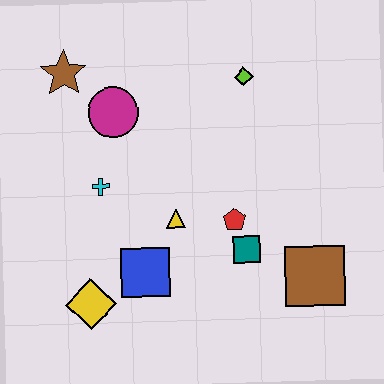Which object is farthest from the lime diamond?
The yellow diamond is farthest from the lime diamond.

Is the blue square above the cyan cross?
No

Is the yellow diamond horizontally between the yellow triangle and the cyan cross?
No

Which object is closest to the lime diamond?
The magenta circle is closest to the lime diamond.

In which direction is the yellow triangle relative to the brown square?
The yellow triangle is to the left of the brown square.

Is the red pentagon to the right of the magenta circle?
Yes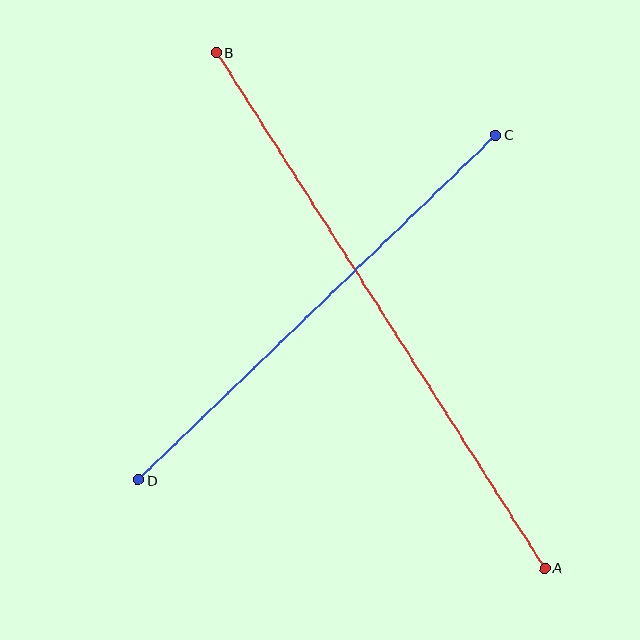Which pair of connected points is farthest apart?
Points A and B are farthest apart.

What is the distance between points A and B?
The distance is approximately 611 pixels.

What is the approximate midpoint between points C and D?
The midpoint is at approximately (317, 307) pixels.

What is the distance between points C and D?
The distance is approximately 497 pixels.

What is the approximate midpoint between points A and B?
The midpoint is at approximately (381, 310) pixels.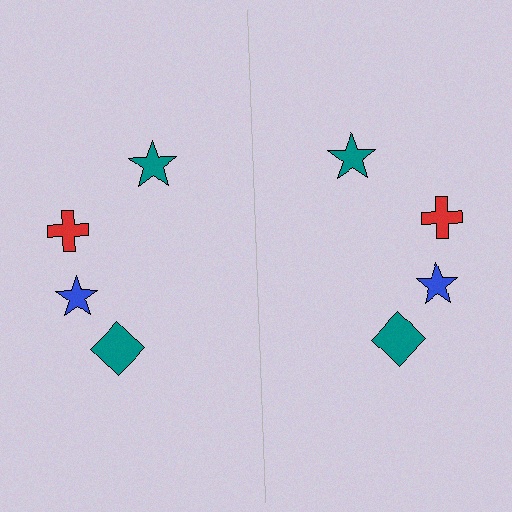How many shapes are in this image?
There are 8 shapes in this image.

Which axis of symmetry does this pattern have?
The pattern has a vertical axis of symmetry running through the center of the image.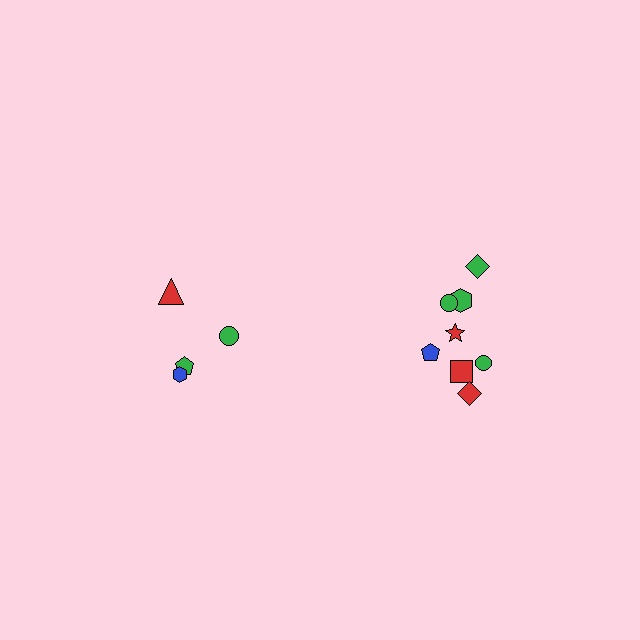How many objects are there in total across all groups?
There are 12 objects.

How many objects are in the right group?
There are 8 objects.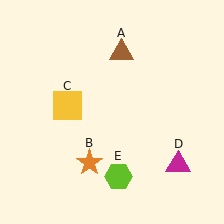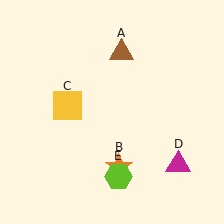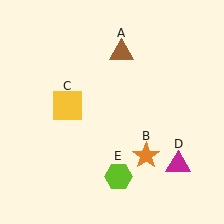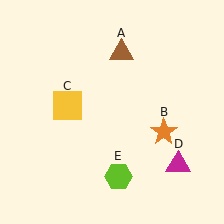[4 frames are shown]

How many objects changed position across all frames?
1 object changed position: orange star (object B).